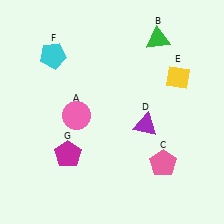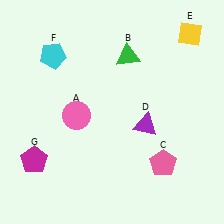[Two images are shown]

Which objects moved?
The objects that moved are: the green triangle (B), the yellow diamond (E), the magenta pentagon (G).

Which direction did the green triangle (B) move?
The green triangle (B) moved left.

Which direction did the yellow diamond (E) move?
The yellow diamond (E) moved up.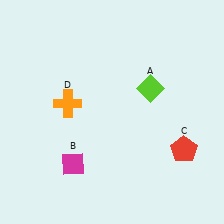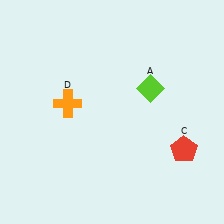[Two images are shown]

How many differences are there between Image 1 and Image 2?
There is 1 difference between the two images.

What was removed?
The magenta diamond (B) was removed in Image 2.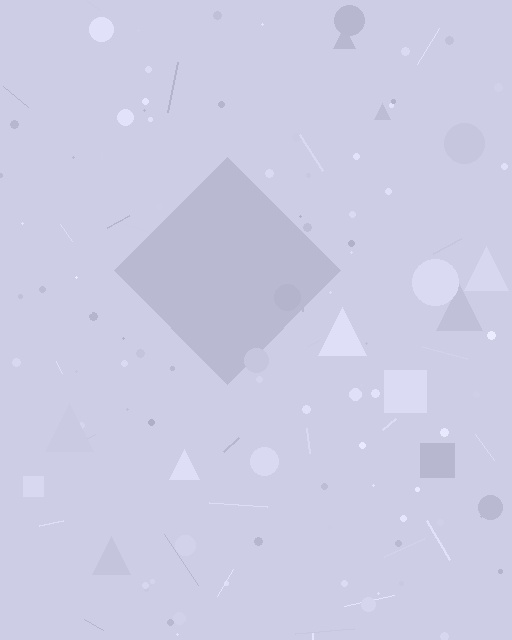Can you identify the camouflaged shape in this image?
The camouflaged shape is a diamond.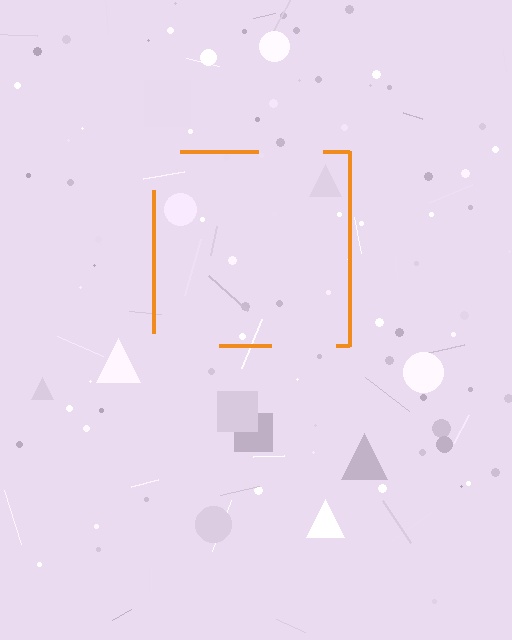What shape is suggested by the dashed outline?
The dashed outline suggests a square.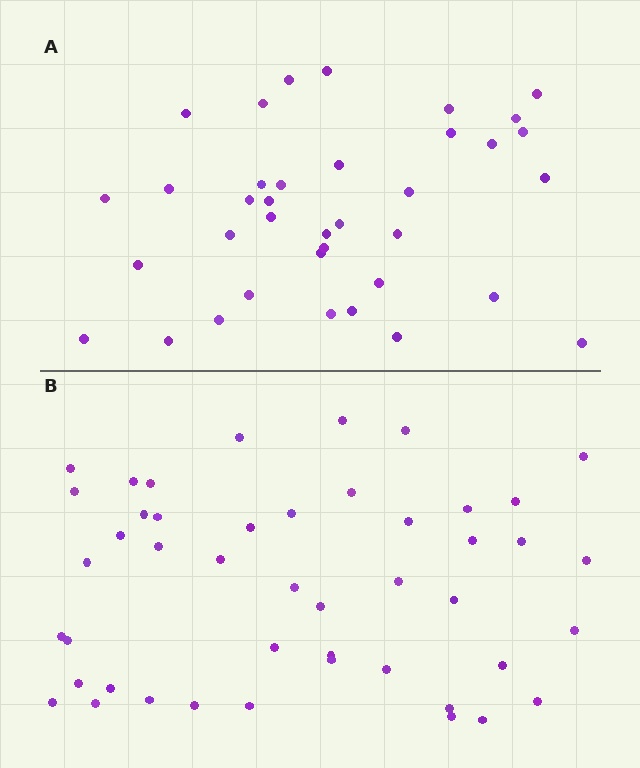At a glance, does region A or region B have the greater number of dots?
Region B (the bottom region) has more dots.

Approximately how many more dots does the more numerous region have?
Region B has roughly 8 or so more dots than region A.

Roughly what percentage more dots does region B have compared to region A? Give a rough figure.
About 25% more.